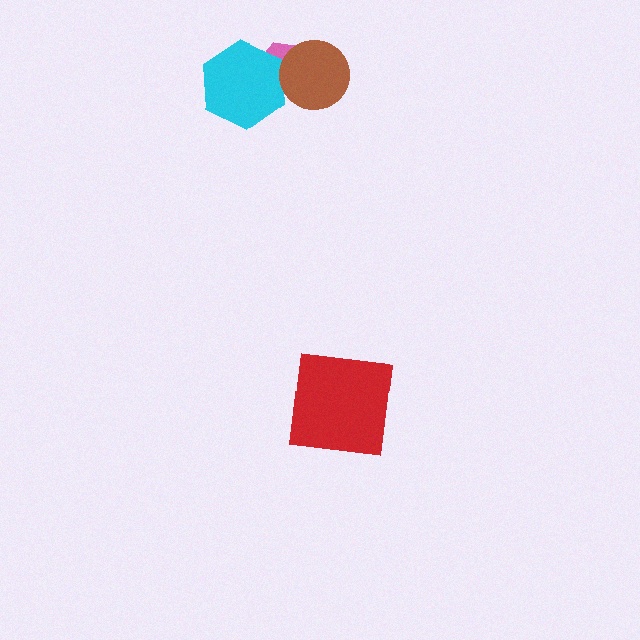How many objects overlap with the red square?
0 objects overlap with the red square.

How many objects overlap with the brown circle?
2 objects overlap with the brown circle.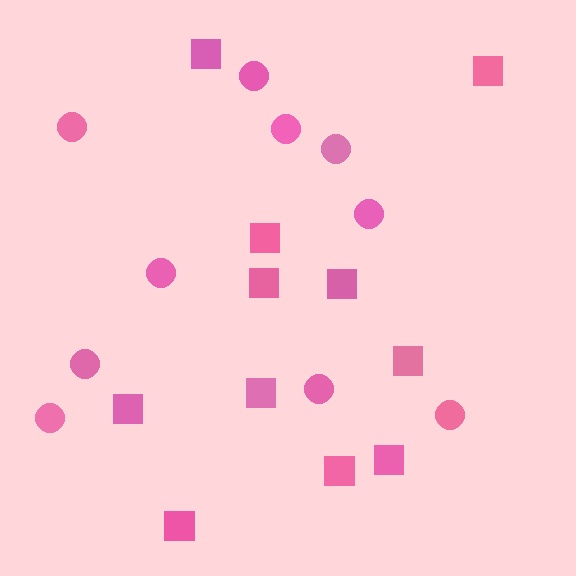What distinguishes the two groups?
There are 2 groups: one group of circles (10) and one group of squares (11).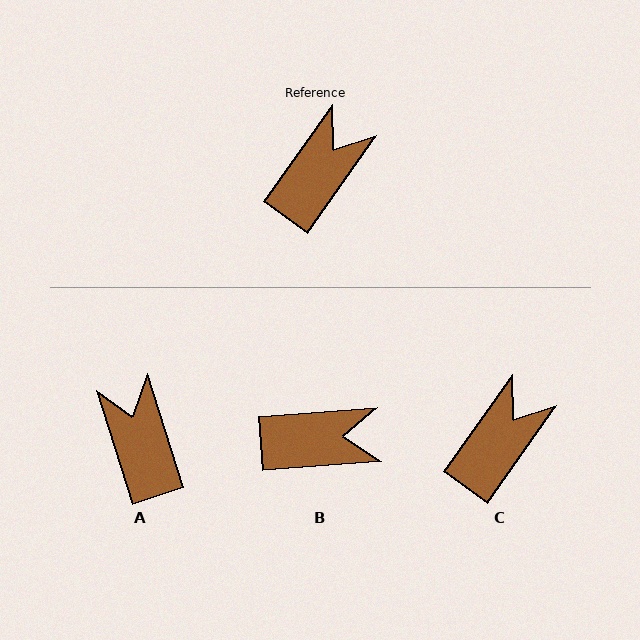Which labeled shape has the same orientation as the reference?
C.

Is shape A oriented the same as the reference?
No, it is off by about 53 degrees.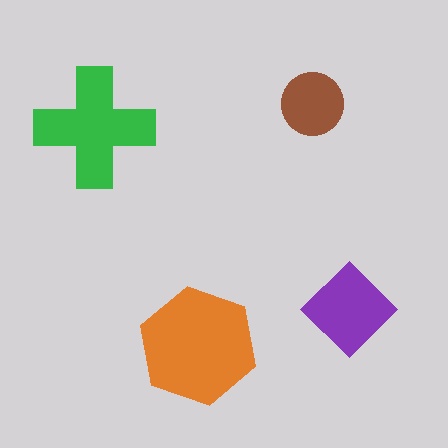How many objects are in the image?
There are 4 objects in the image.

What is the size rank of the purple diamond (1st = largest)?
3rd.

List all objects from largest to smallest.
The orange hexagon, the green cross, the purple diamond, the brown circle.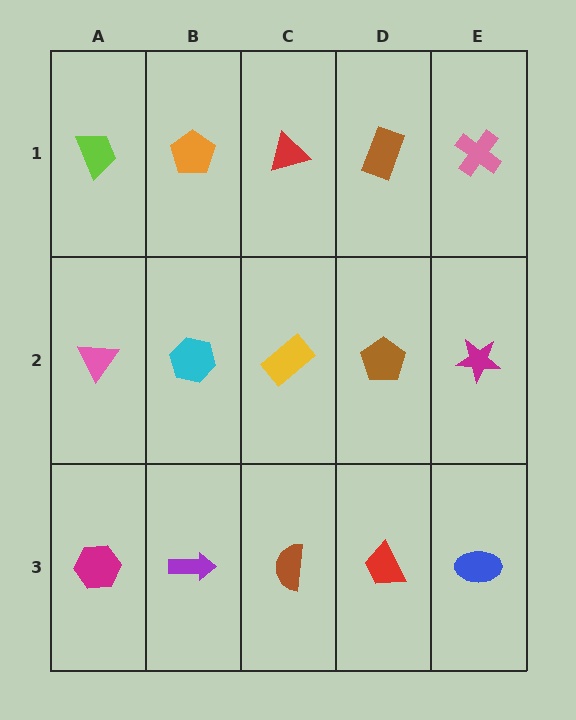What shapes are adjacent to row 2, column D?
A brown rectangle (row 1, column D), a red trapezoid (row 3, column D), a yellow rectangle (row 2, column C), a magenta star (row 2, column E).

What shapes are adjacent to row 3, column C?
A yellow rectangle (row 2, column C), a purple arrow (row 3, column B), a red trapezoid (row 3, column D).